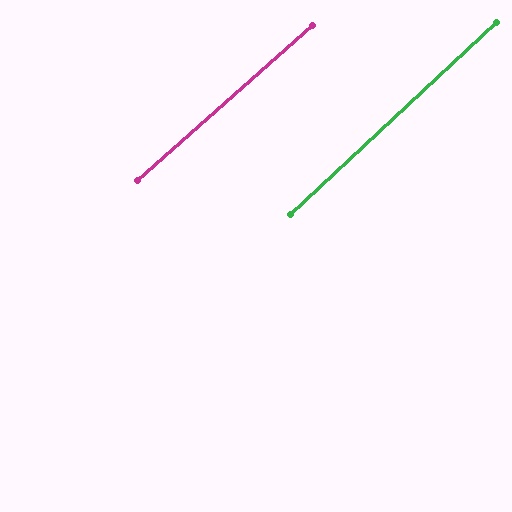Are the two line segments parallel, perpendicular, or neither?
Parallel — their directions differ by only 1.7°.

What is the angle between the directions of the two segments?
Approximately 2 degrees.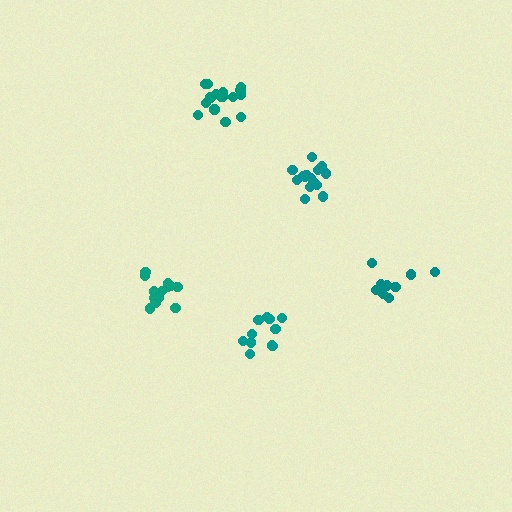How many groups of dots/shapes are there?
There are 5 groups.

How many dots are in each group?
Group 1: 15 dots, Group 2: 13 dots, Group 3: 11 dots, Group 4: 10 dots, Group 5: 16 dots (65 total).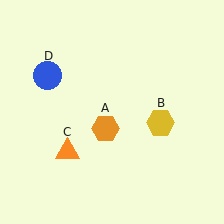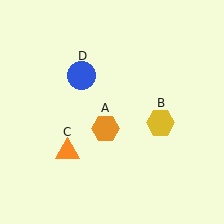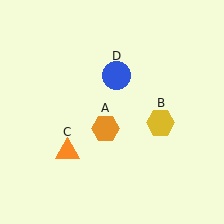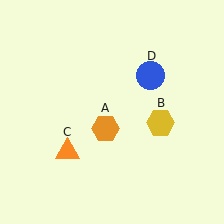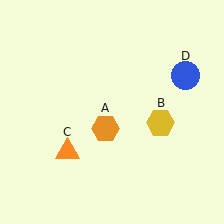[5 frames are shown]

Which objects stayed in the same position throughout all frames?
Orange hexagon (object A) and yellow hexagon (object B) and orange triangle (object C) remained stationary.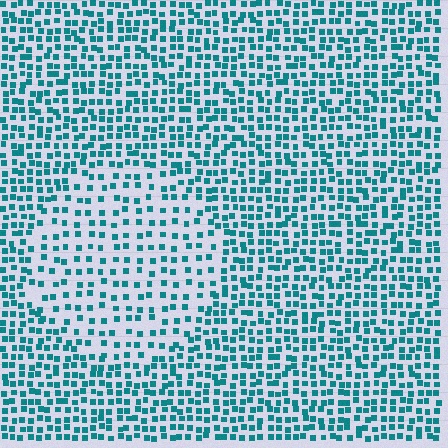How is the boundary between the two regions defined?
The boundary is defined by a change in element density (approximately 1.9x ratio). All elements are the same color, size, and shape.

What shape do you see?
I see a circle.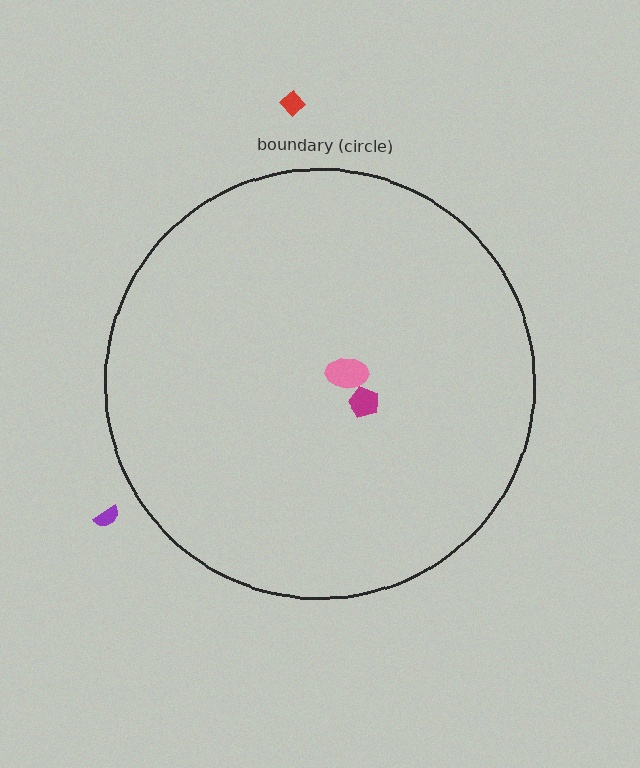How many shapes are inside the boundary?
2 inside, 2 outside.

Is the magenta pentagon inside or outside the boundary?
Inside.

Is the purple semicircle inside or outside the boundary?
Outside.